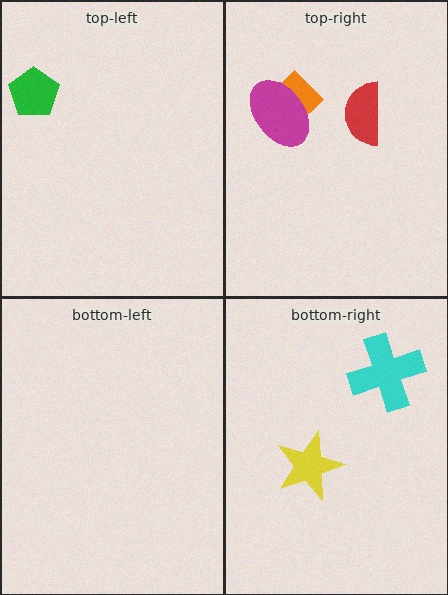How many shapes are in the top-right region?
3.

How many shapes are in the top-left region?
1.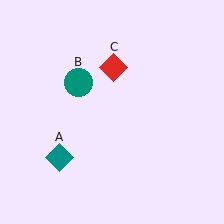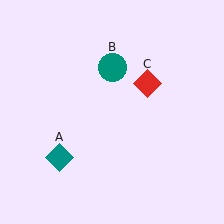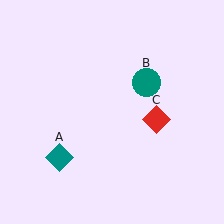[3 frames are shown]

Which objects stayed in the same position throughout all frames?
Teal diamond (object A) remained stationary.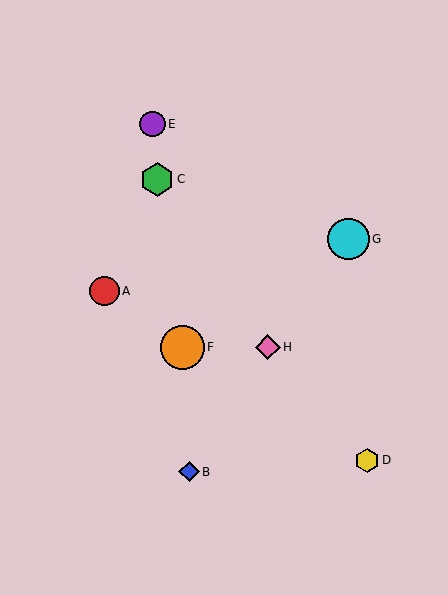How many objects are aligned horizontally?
2 objects (F, H) are aligned horizontally.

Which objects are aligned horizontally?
Objects F, H are aligned horizontally.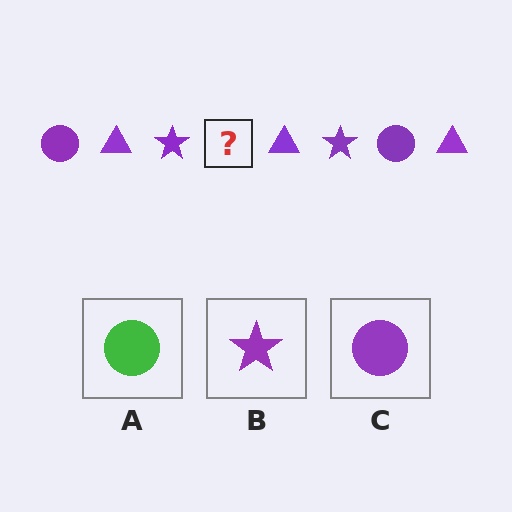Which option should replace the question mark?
Option C.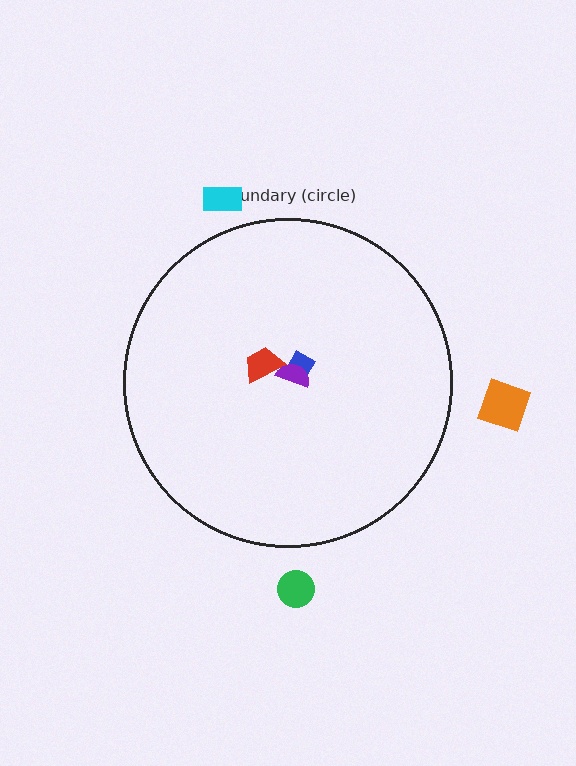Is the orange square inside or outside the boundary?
Outside.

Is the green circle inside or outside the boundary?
Outside.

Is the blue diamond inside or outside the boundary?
Inside.